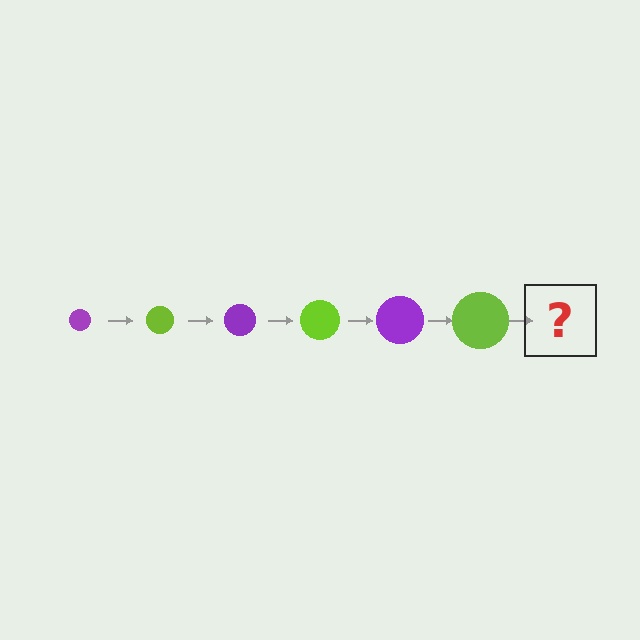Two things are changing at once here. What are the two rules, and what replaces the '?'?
The two rules are that the circle grows larger each step and the color cycles through purple and lime. The '?' should be a purple circle, larger than the previous one.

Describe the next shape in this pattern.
It should be a purple circle, larger than the previous one.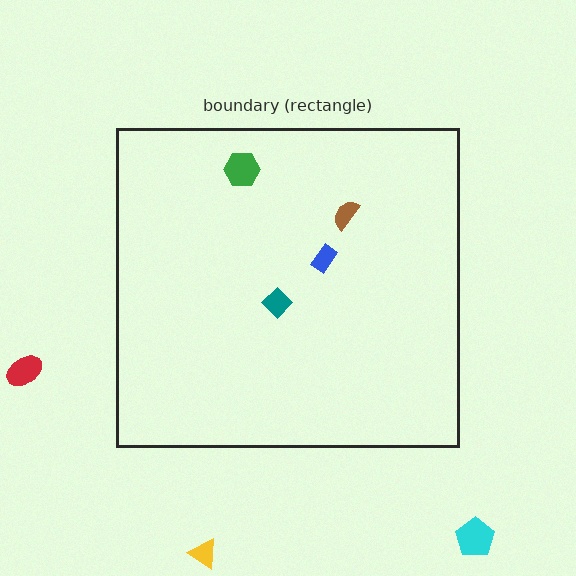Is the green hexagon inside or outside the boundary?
Inside.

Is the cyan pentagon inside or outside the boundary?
Outside.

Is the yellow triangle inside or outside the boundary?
Outside.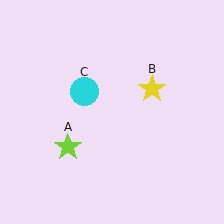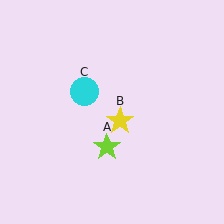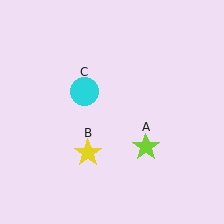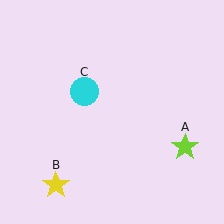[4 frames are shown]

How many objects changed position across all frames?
2 objects changed position: lime star (object A), yellow star (object B).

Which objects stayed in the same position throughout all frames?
Cyan circle (object C) remained stationary.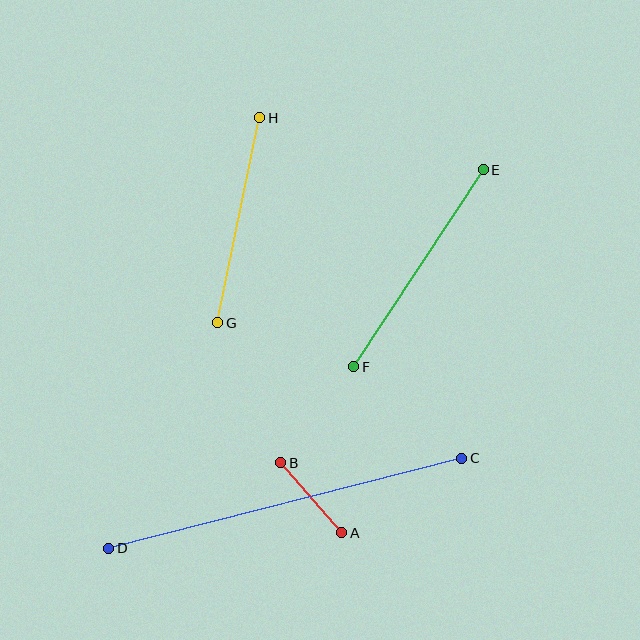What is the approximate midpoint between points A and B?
The midpoint is at approximately (311, 498) pixels.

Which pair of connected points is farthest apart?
Points C and D are farthest apart.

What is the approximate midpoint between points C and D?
The midpoint is at approximately (285, 503) pixels.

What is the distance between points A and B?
The distance is approximately 93 pixels.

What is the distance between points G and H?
The distance is approximately 209 pixels.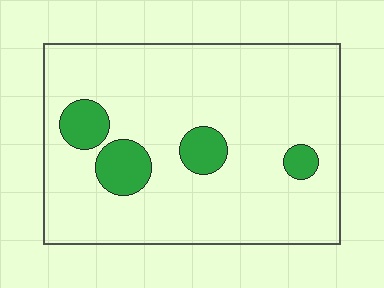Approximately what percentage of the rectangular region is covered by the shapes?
Approximately 10%.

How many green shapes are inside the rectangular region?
4.